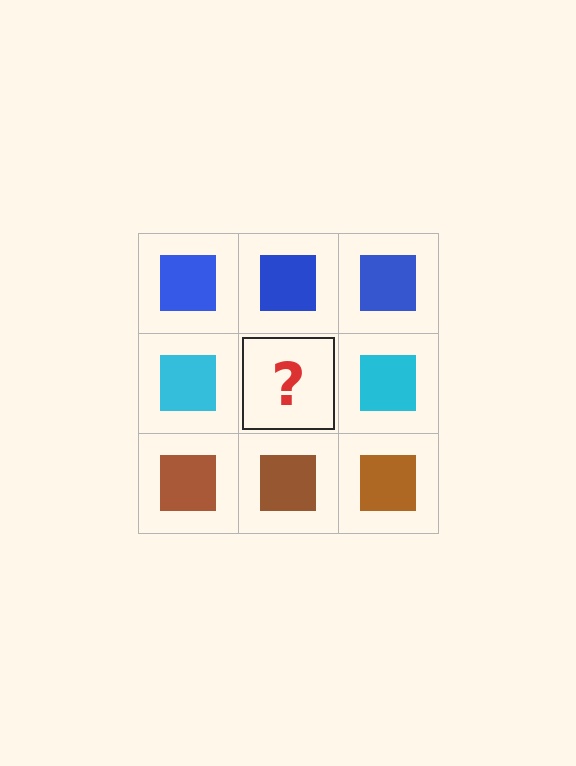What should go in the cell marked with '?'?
The missing cell should contain a cyan square.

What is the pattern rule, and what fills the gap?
The rule is that each row has a consistent color. The gap should be filled with a cyan square.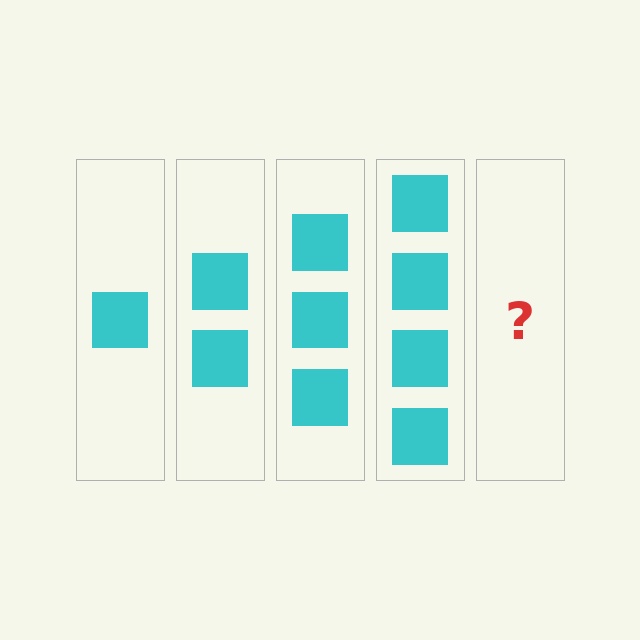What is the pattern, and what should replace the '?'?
The pattern is that each step adds one more square. The '?' should be 5 squares.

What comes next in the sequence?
The next element should be 5 squares.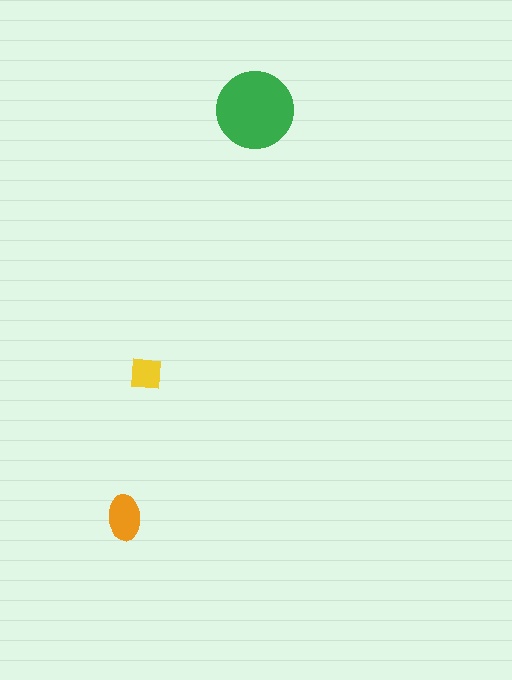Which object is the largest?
The green circle.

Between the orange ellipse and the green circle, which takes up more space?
The green circle.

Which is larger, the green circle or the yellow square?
The green circle.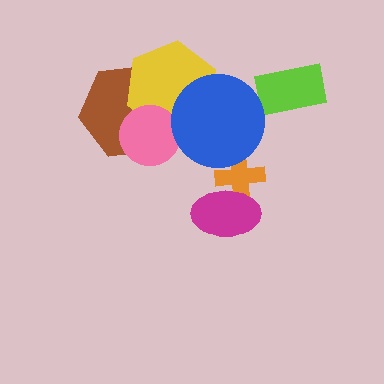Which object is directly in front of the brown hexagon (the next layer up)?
The yellow hexagon is directly in front of the brown hexagon.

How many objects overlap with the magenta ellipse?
1 object overlaps with the magenta ellipse.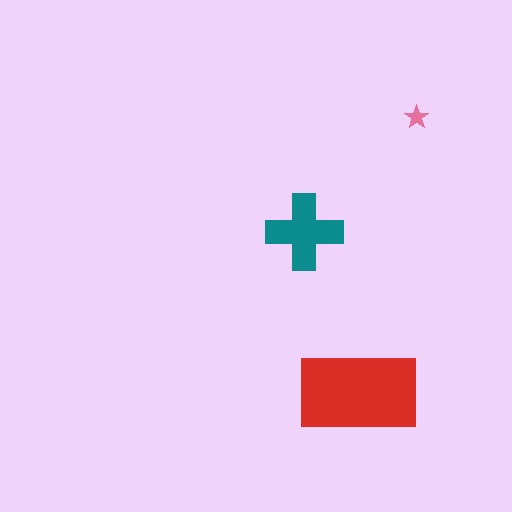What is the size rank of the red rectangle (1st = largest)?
1st.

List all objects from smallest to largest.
The pink star, the teal cross, the red rectangle.